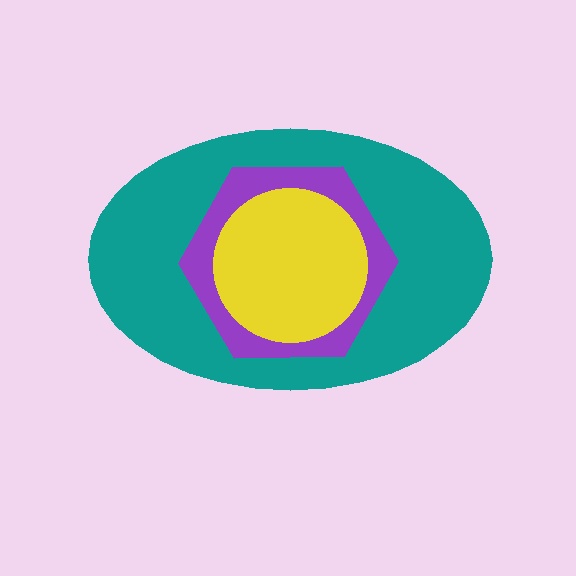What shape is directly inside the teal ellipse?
The purple hexagon.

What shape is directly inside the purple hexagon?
The yellow circle.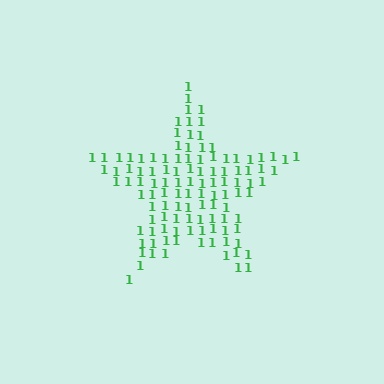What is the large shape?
The large shape is a star.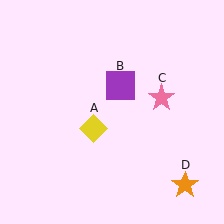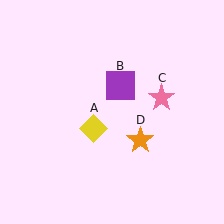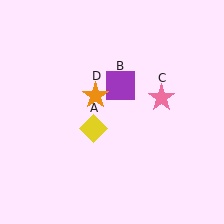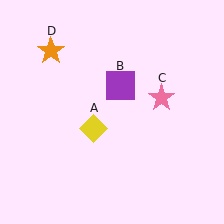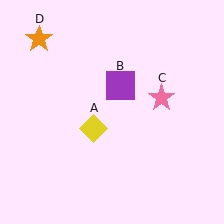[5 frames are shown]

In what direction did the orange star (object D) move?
The orange star (object D) moved up and to the left.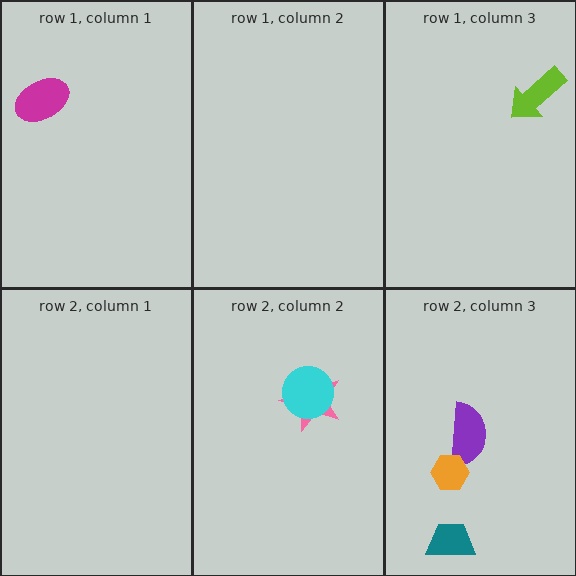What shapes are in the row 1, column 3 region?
The lime arrow.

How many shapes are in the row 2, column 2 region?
2.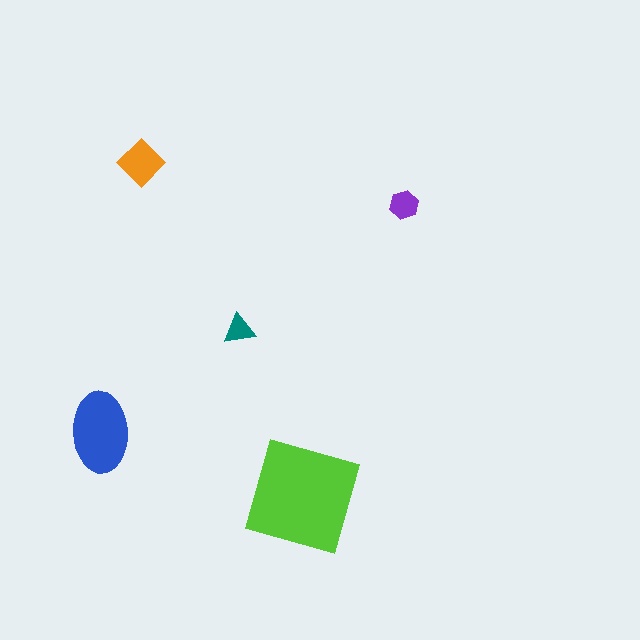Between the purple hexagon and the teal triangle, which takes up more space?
The purple hexagon.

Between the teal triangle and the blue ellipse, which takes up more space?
The blue ellipse.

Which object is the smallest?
The teal triangle.